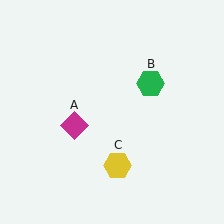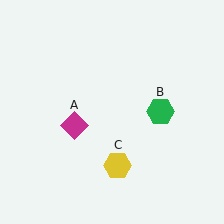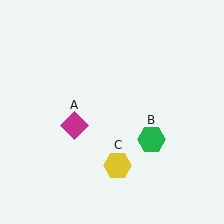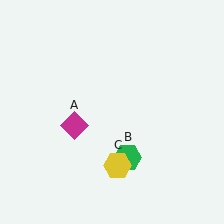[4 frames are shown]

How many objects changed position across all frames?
1 object changed position: green hexagon (object B).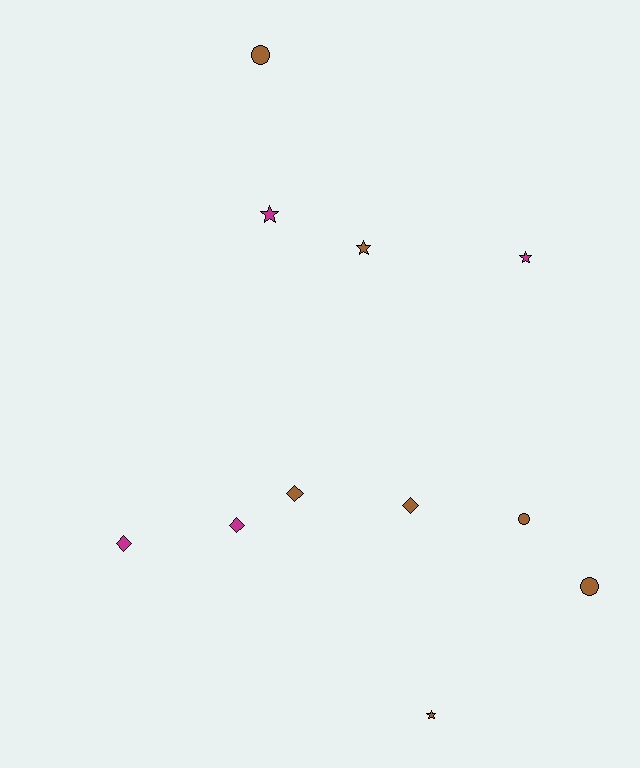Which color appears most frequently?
Brown, with 7 objects.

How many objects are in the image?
There are 11 objects.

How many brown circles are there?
There are 3 brown circles.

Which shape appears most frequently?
Diamond, with 4 objects.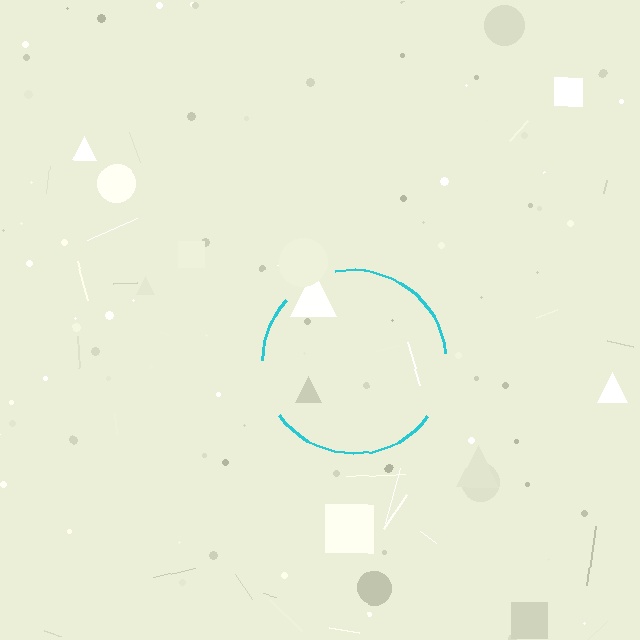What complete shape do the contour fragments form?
The contour fragments form a circle.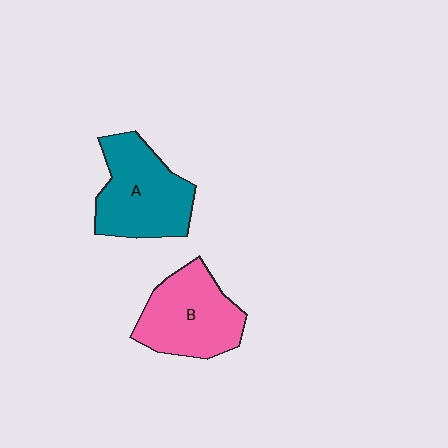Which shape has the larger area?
Shape A (teal).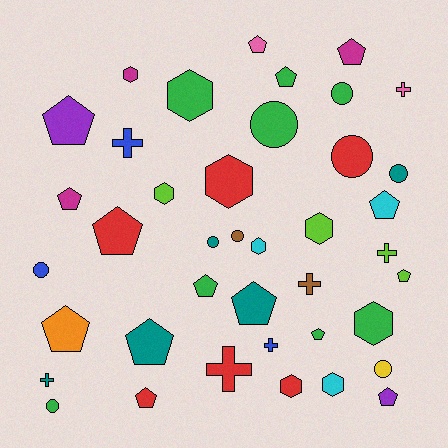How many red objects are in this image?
There are 6 red objects.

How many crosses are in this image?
There are 7 crosses.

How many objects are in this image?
There are 40 objects.